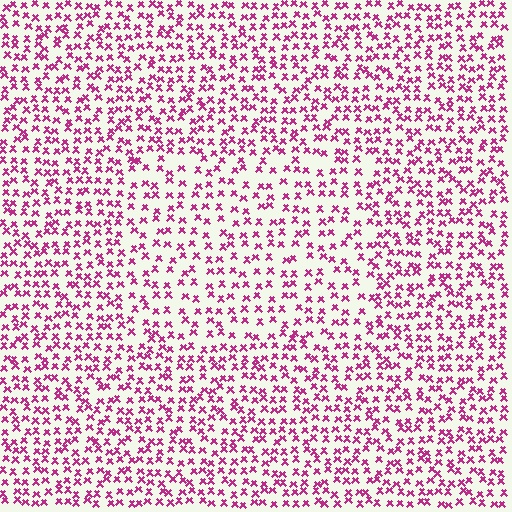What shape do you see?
I see a rectangle.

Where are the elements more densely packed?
The elements are more densely packed outside the rectangle boundary.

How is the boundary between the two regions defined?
The boundary is defined by a change in element density (approximately 1.5x ratio). All elements are the same color, size, and shape.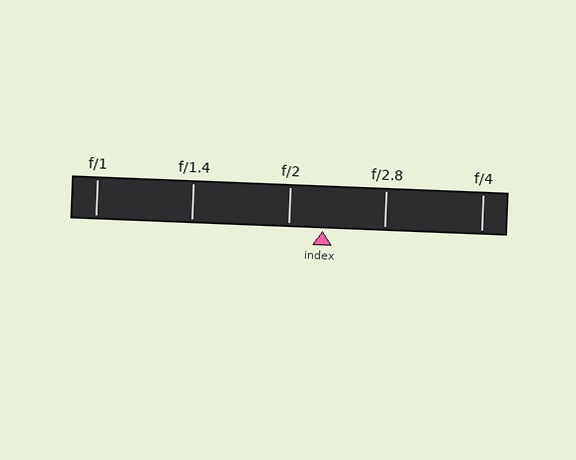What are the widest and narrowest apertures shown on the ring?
The widest aperture shown is f/1 and the narrowest is f/4.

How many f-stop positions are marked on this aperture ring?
There are 5 f-stop positions marked.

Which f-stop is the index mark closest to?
The index mark is closest to f/2.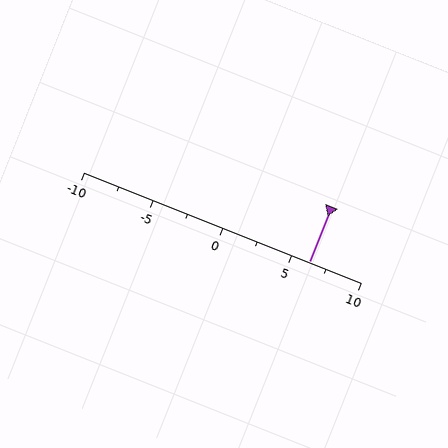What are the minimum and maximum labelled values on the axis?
The axis runs from -10 to 10.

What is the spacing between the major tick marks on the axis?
The major ticks are spaced 5 apart.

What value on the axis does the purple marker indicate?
The marker indicates approximately 6.2.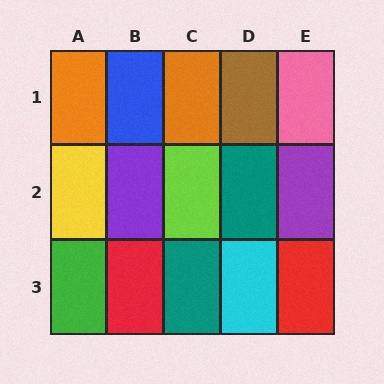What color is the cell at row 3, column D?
Cyan.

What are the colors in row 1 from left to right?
Orange, blue, orange, brown, pink.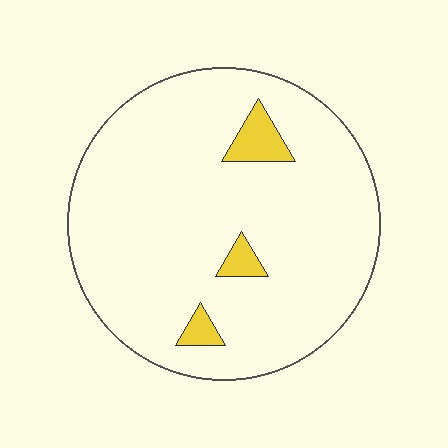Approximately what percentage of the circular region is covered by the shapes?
Approximately 5%.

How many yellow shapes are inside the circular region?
3.